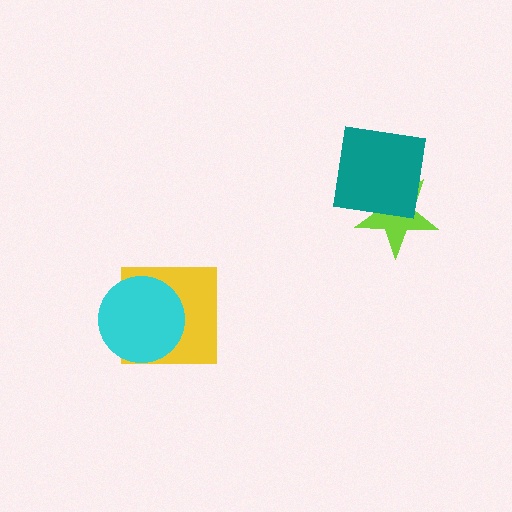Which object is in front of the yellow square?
The cyan circle is in front of the yellow square.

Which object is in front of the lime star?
The teal square is in front of the lime star.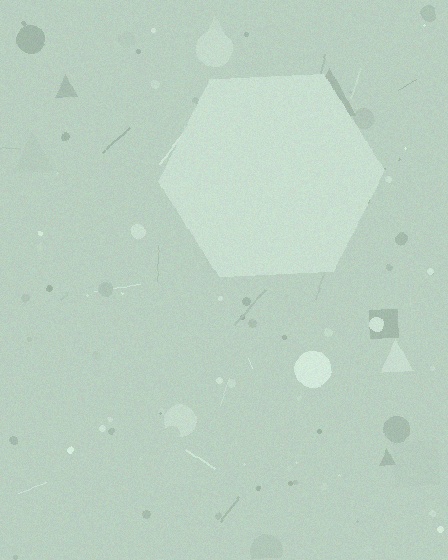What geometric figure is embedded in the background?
A hexagon is embedded in the background.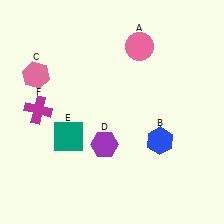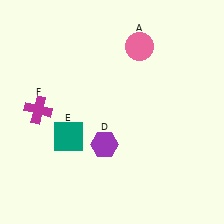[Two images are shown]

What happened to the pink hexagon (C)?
The pink hexagon (C) was removed in Image 2. It was in the top-left area of Image 1.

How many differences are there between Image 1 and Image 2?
There are 2 differences between the two images.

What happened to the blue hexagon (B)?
The blue hexagon (B) was removed in Image 2. It was in the bottom-right area of Image 1.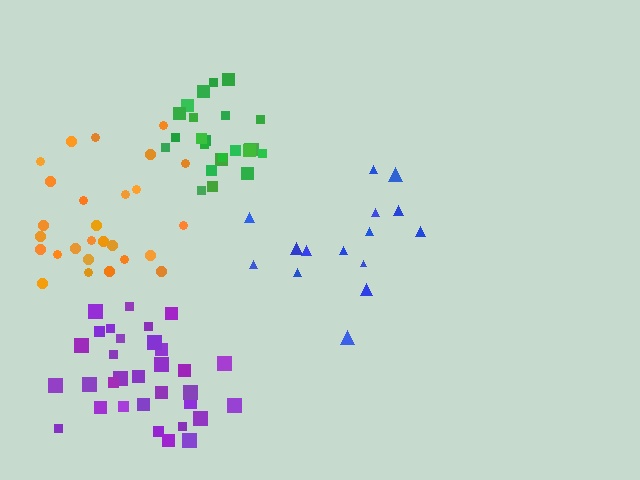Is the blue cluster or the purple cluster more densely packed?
Purple.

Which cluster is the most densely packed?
Green.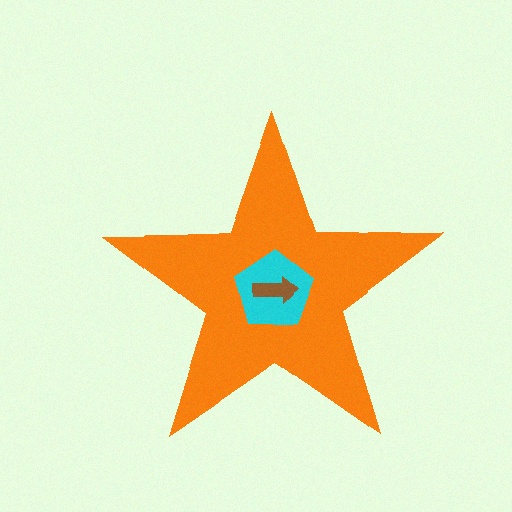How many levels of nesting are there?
3.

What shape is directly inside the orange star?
The cyan pentagon.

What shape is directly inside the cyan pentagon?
The brown arrow.